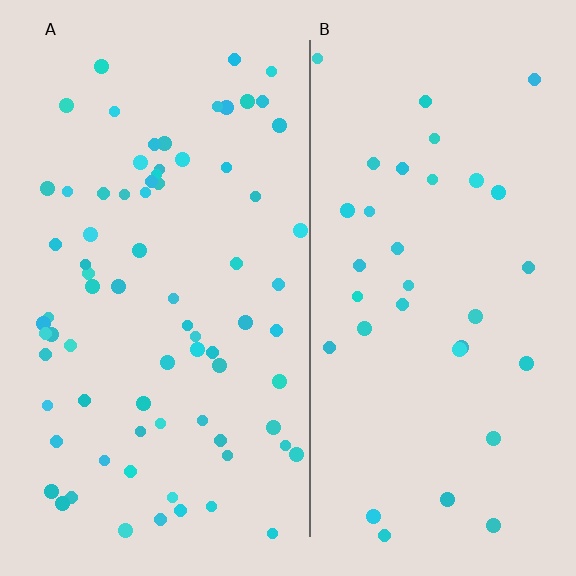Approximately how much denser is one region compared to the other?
Approximately 2.2× — region A over region B.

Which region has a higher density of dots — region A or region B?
A (the left).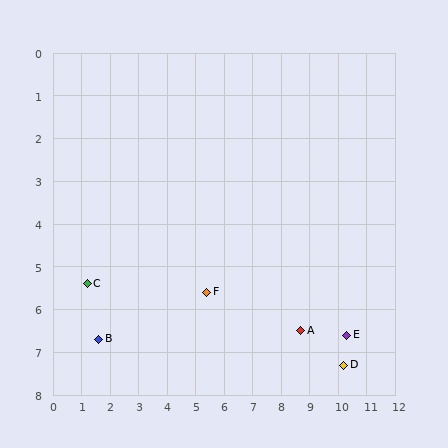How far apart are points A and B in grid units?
Points A and B are about 7.1 grid units apart.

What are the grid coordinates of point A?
Point A is at approximately (8.7, 6.5).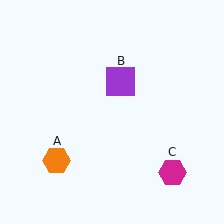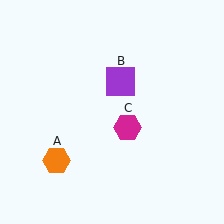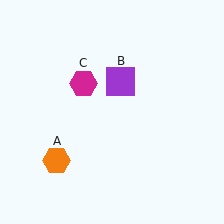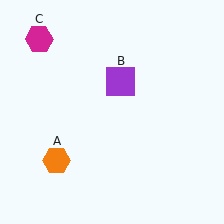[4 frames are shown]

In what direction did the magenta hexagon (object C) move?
The magenta hexagon (object C) moved up and to the left.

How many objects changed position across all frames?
1 object changed position: magenta hexagon (object C).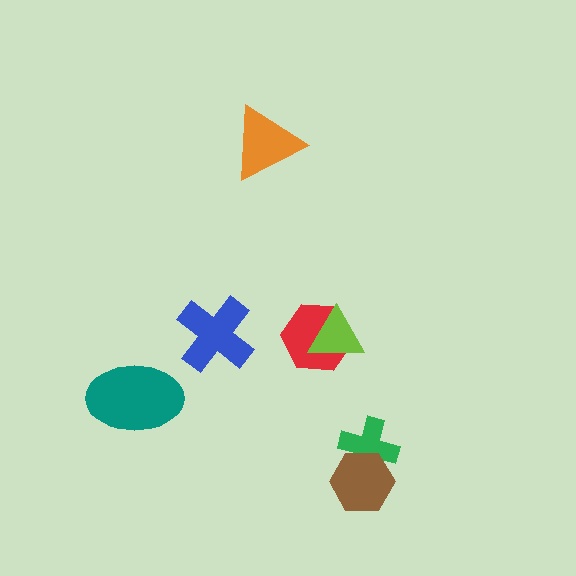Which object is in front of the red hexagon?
The lime triangle is in front of the red hexagon.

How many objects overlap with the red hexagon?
1 object overlaps with the red hexagon.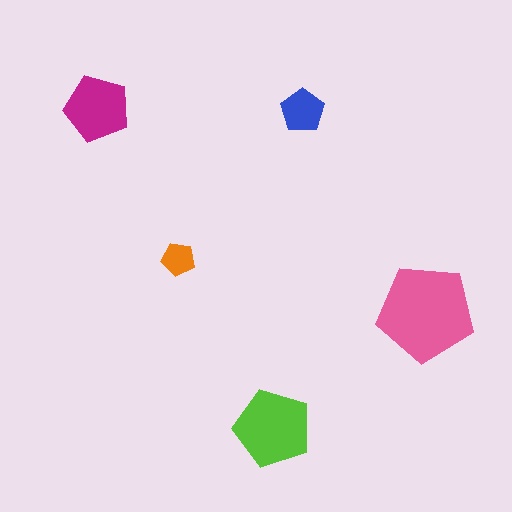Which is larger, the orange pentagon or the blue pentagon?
The blue one.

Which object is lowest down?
The lime pentagon is bottommost.